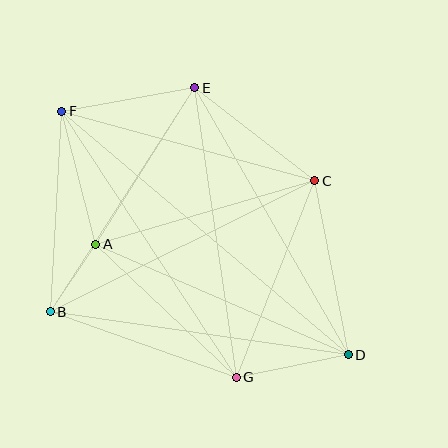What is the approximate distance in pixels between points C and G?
The distance between C and G is approximately 212 pixels.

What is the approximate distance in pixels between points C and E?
The distance between C and E is approximately 152 pixels.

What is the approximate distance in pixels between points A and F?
The distance between A and F is approximately 137 pixels.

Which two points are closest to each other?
Points A and B are closest to each other.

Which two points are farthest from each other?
Points D and F are farthest from each other.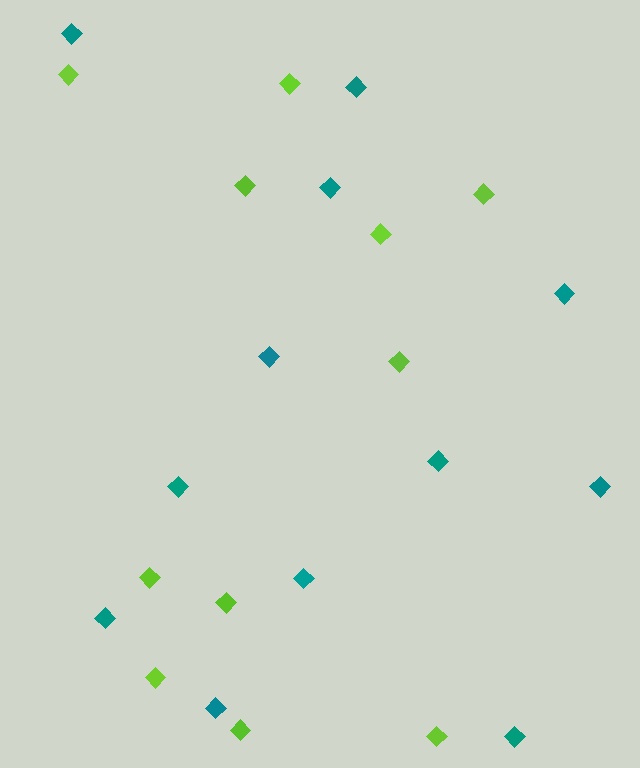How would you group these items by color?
There are 2 groups: one group of lime diamonds (11) and one group of teal diamonds (12).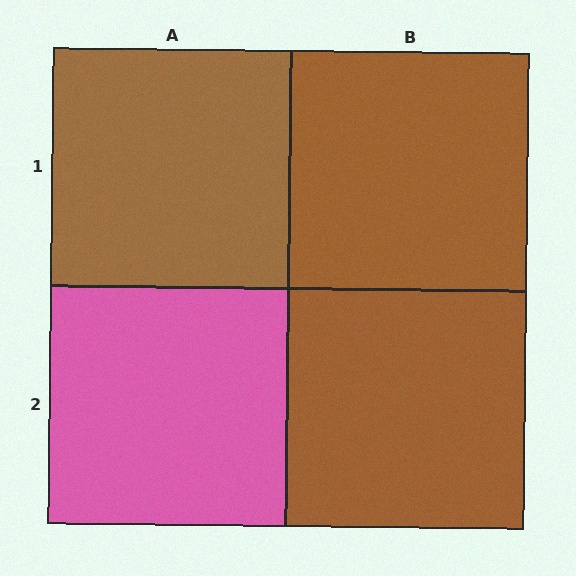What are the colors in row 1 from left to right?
Brown, brown.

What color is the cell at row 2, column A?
Pink.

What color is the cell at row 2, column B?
Brown.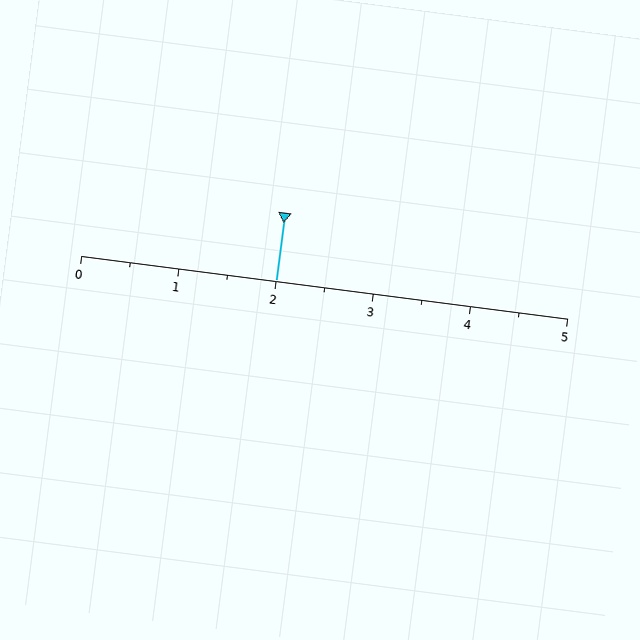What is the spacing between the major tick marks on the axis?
The major ticks are spaced 1 apart.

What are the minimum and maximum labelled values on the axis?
The axis runs from 0 to 5.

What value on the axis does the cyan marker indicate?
The marker indicates approximately 2.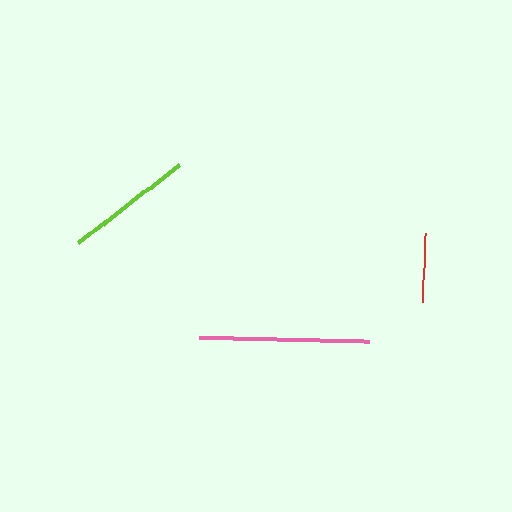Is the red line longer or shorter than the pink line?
The pink line is longer than the red line.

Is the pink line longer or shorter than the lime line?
The pink line is longer than the lime line.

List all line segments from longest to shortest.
From longest to shortest: pink, lime, red.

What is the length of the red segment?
The red segment is approximately 68 pixels long.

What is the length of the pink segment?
The pink segment is approximately 170 pixels long.